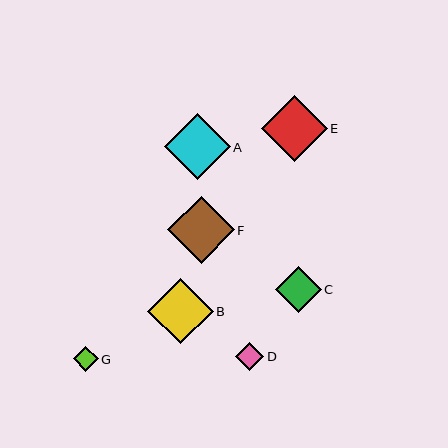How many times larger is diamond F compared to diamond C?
Diamond F is approximately 1.4 times the size of diamond C.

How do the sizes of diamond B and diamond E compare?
Diamond B and diamond E are approximately the same size.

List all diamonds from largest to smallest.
From largest to smallest: F, A, B, E, C, D, G.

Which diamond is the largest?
Diamond F is the largest with a size of approximately 67 pixels.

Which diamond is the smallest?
Diamond G is the smallest with a size of approximately 25 pixels.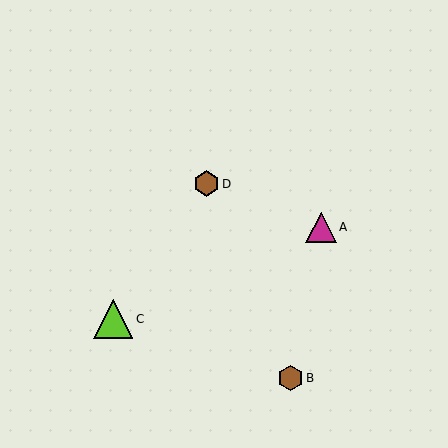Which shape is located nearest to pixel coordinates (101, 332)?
The lime triangle (labeled C) at (113, 319) is nearest to that location.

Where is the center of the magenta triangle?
The center of the magenta triangle is at (321, 227).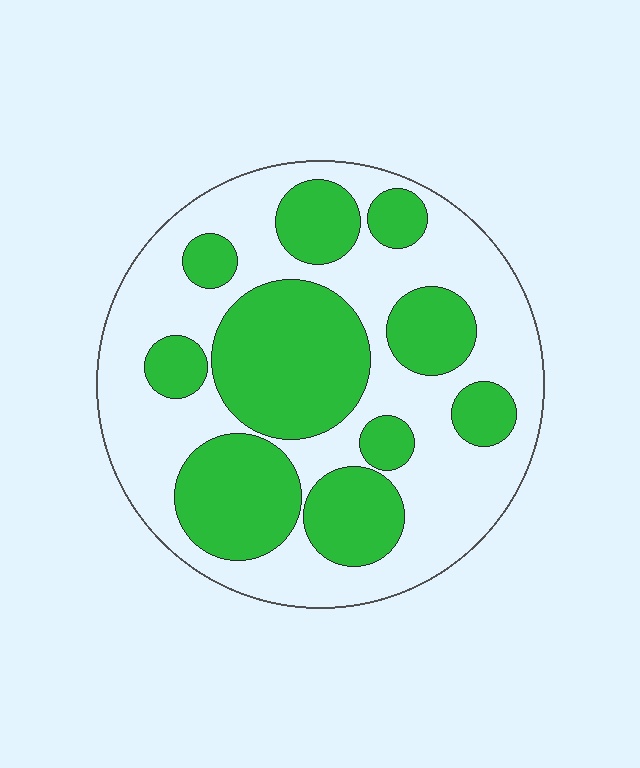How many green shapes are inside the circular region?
10.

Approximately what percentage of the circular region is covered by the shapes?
Approximately 45%.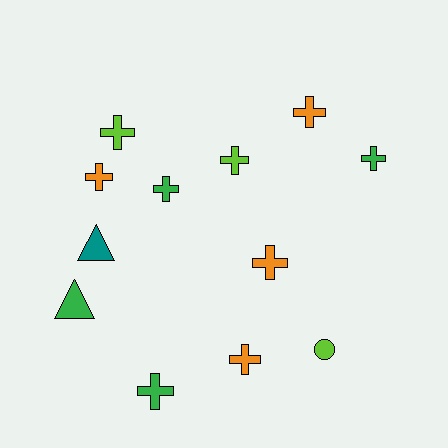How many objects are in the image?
There are 12 objects.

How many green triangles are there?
There is 1 green triangle.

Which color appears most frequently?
Green, with 4 objects.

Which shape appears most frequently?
Cross, with 9 objects.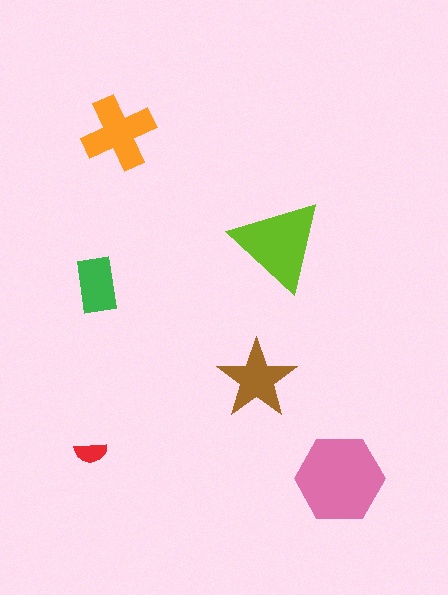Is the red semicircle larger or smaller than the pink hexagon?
Smaller.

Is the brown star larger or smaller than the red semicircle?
Larger.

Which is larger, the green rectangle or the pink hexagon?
The pink hexagon.